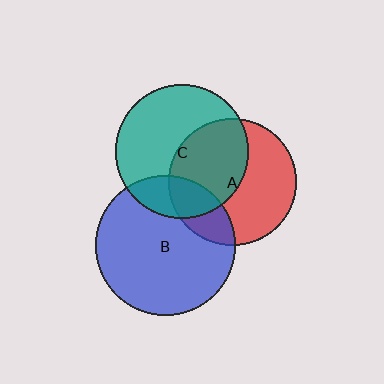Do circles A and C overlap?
Yes.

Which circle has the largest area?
Circle B (blue).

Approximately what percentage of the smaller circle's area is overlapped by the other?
Approximately 45%.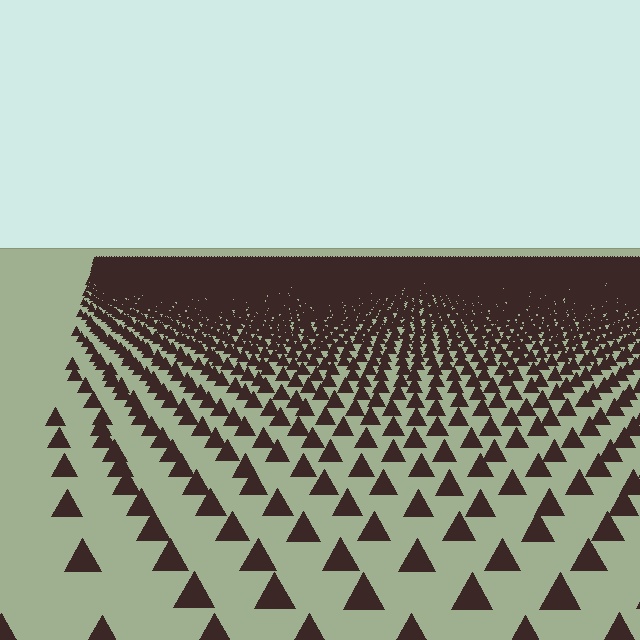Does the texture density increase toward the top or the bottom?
Density increases toward the top.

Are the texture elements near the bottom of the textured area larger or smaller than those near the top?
Larger. Near the bottom, elements are closer to the viewer and appear at a bigger on-screen size.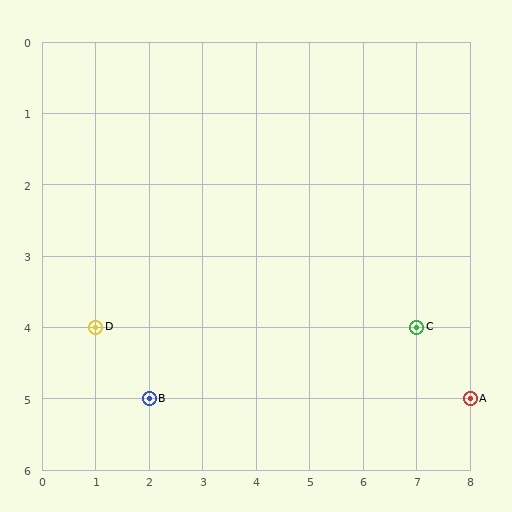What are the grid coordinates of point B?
Point B is at grid coordinates (2, 5).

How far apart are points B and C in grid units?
Points B and C are 5 columns and 1 row apart (about 5.1 grid units diagonally).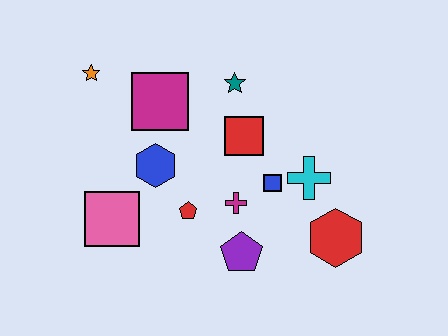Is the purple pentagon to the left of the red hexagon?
Yes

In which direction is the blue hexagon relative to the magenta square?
The blue hexagon is below the magenta square.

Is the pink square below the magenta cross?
Yes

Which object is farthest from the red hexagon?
The orange star is farthest from the red hexagon.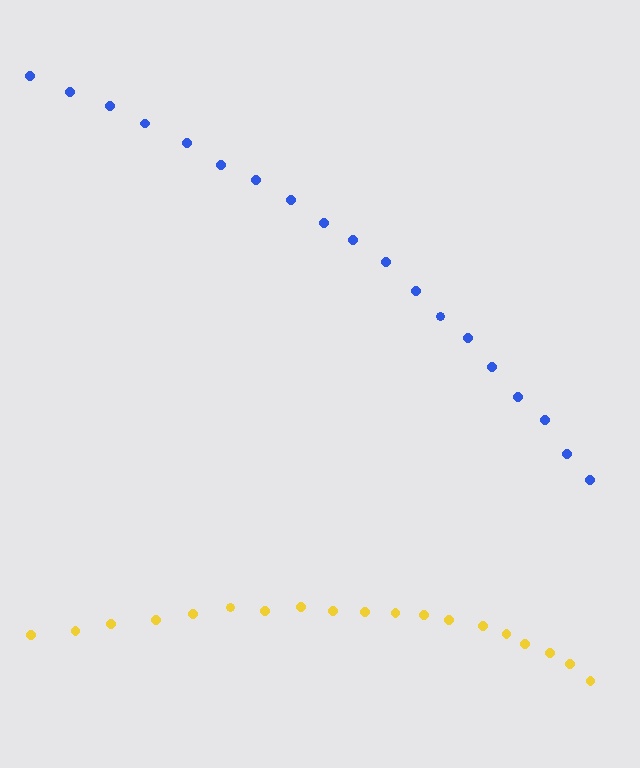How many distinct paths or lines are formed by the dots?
There are 2 distinct paths.